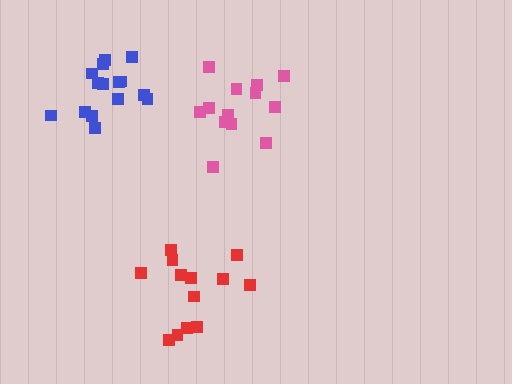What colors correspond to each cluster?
The clusters are colored: pink, red, blue.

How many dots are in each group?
Group 1: 13 dots, Group 2: 13 dots, Group 3: 15 dots (41 total).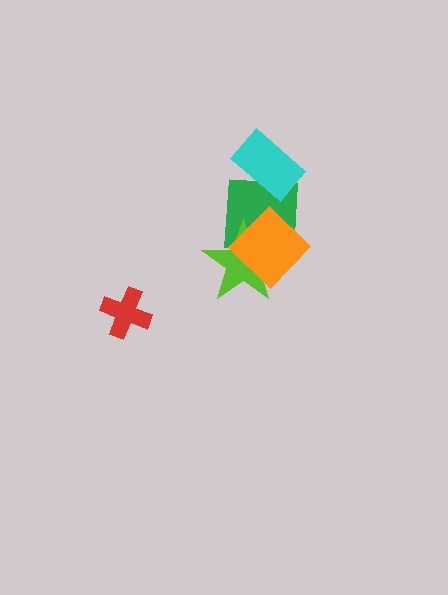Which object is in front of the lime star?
The orange diamond is in front of the lime star.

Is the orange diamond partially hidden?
No, no other shape covers it.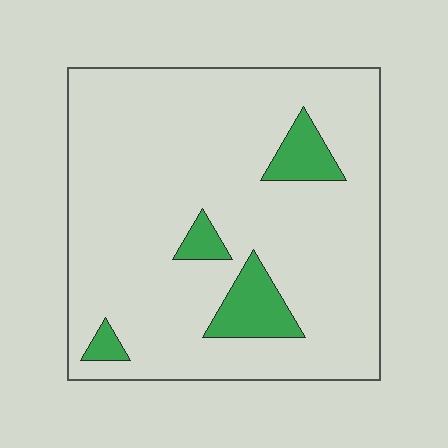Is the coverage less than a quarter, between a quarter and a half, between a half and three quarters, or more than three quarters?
Less than a quarter.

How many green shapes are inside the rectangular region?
4.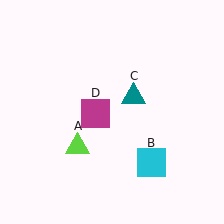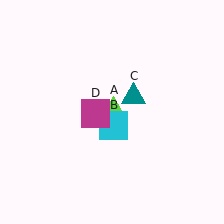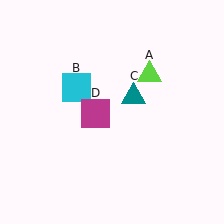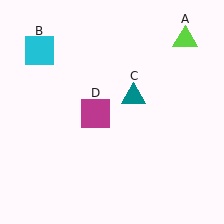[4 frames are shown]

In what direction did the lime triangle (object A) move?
The lime triangle (object A) moved up and to the right.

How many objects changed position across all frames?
2 objects changed position: lime triangle (object A), cyan square (object B).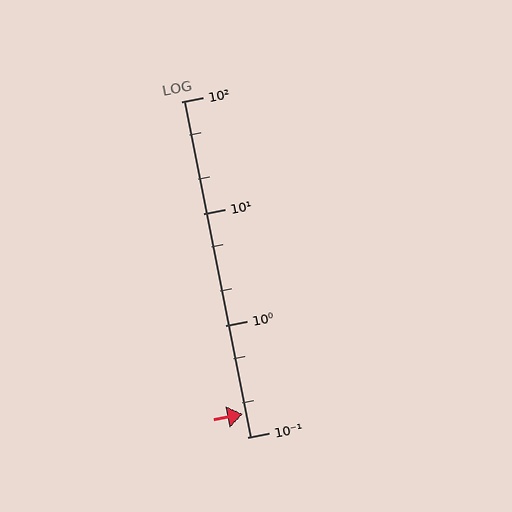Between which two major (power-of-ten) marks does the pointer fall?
The pointer is between 0.1 and 1.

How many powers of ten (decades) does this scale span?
The scale spans 3 decades, from 0.1 to 100.